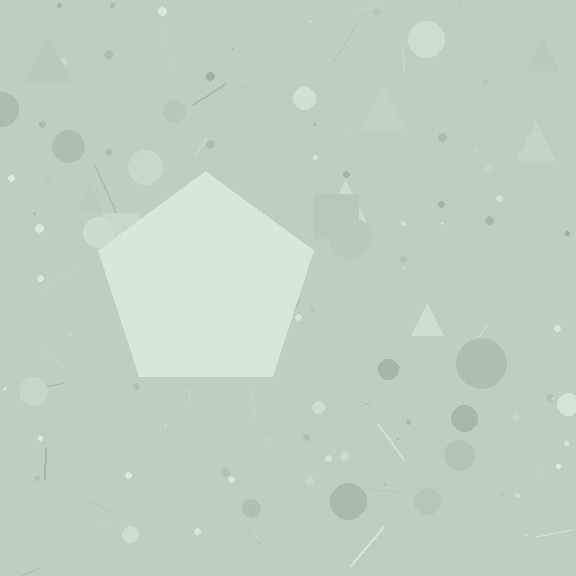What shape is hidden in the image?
A pentagon is hidden in the image.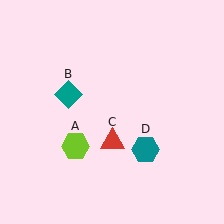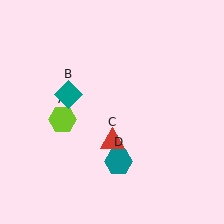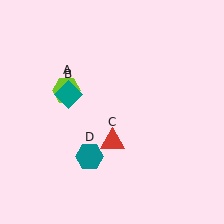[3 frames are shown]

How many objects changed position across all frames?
2 objects changed position: lime hexagon (object A), teal hexagon (object D).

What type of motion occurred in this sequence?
The lime hexagon (object A), teal hexagon (object D) rotated clockwise around the center of the scene.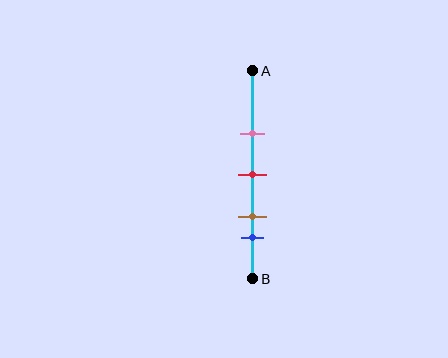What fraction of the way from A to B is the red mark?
The red mark is approximately 50% (0.5) of the way from A to B.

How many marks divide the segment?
There are 4 marks dividing the segment.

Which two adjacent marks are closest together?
The brown and blue marks are the closest adjacent pair.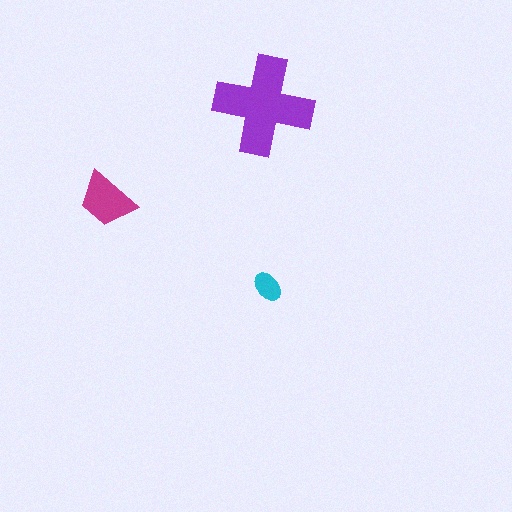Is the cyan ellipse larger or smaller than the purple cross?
Smaller.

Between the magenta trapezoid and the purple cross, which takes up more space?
The purple cross.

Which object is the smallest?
The cyan ellipse.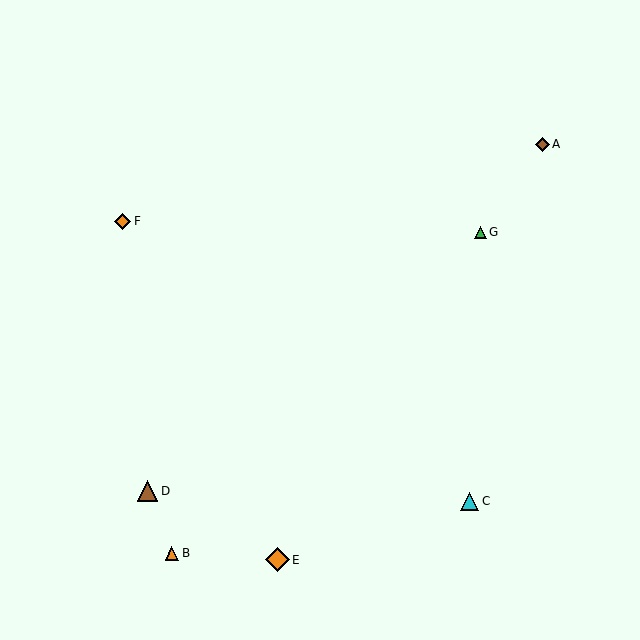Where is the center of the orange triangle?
The center of the orange triangle is at (172, 553).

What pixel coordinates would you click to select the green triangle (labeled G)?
Click at (480, 232) to select the green triangle G.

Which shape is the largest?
The orange diamond (labeled E) is the largest.